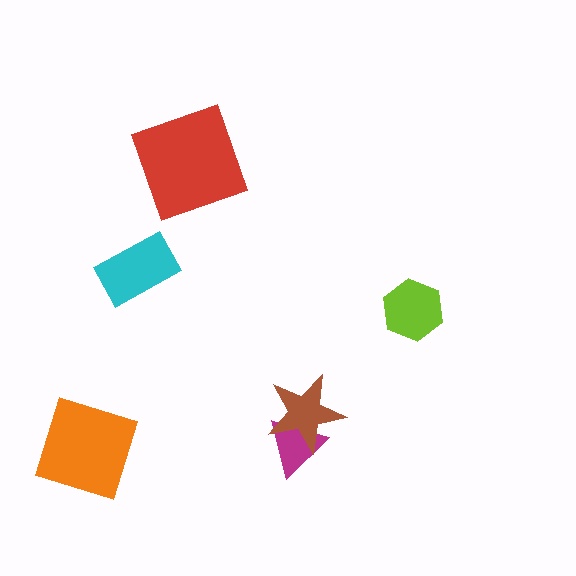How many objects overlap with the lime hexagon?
0 objects overlap with the lime hexagon.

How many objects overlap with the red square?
0 objects overlap with the red square.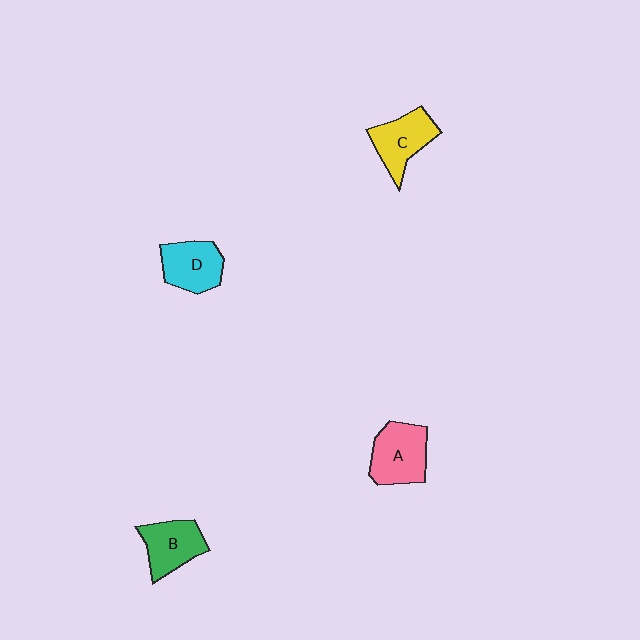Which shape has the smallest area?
Shape D (cyan).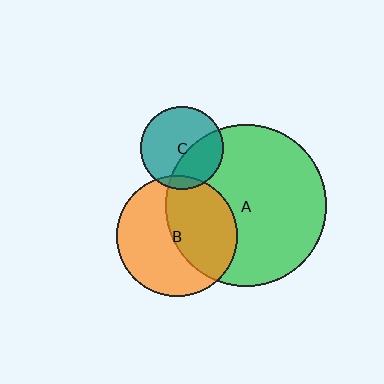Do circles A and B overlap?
Yes.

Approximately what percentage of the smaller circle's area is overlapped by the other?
Approximately 50%.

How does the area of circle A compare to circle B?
Approximately 1.8 times.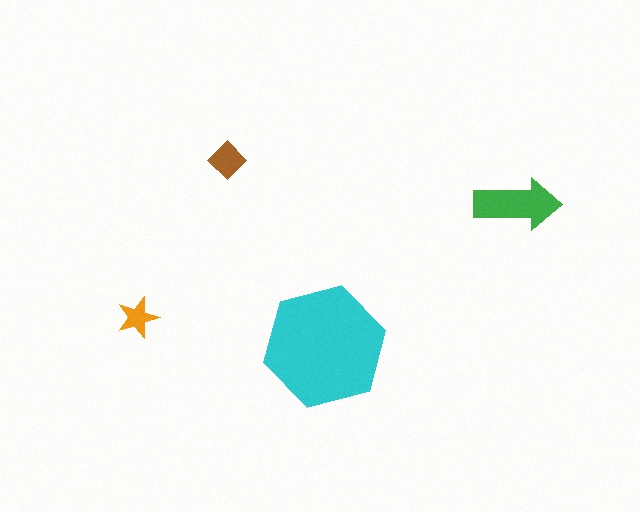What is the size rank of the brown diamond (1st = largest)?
3rd.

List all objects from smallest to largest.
The orange star, the brown diamond, the green arrow, the cyan hexagon.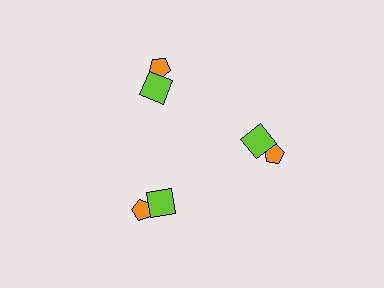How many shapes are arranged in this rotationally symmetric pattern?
There are 6 shapes, arranged in 3 groups of 2.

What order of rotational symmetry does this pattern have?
This pattern has 3-fold rotational symmetry.